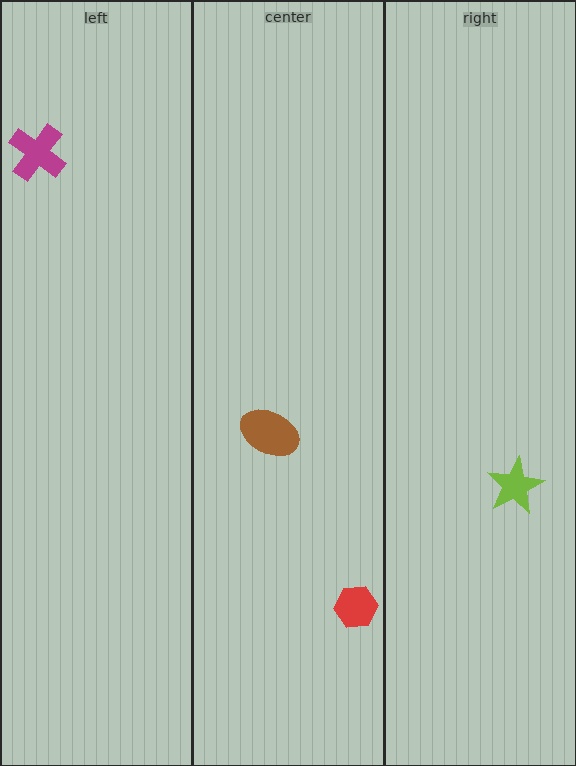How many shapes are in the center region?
2.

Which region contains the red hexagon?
The center region.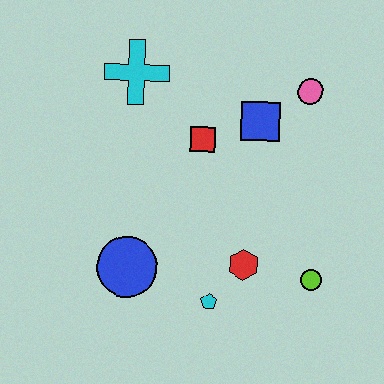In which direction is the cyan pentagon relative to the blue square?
The cyan pentagon is below the blue square.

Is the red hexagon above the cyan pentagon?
Yes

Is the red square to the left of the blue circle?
No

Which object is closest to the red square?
The blue square is closest to the red square.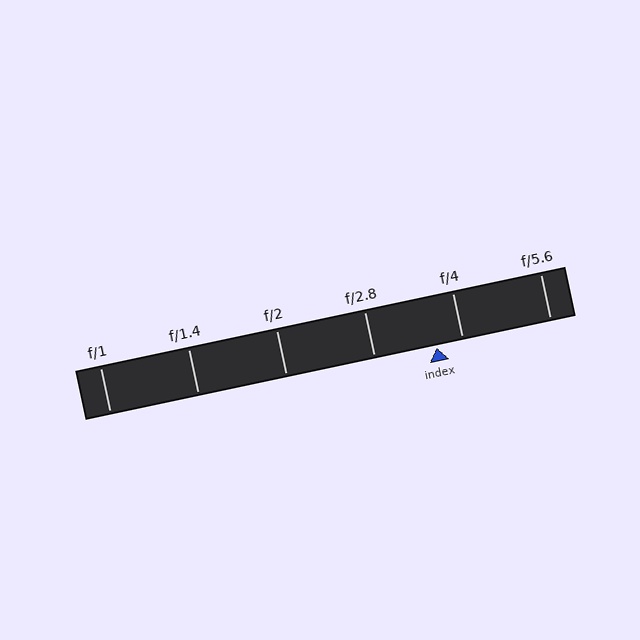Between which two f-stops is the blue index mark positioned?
The index mark is between f/2.8 and f/4.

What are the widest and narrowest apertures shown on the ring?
The widest aperture shown is f/1 and the narrowest is f/5.6.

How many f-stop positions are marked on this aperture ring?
There are 6 f-stop positions marked.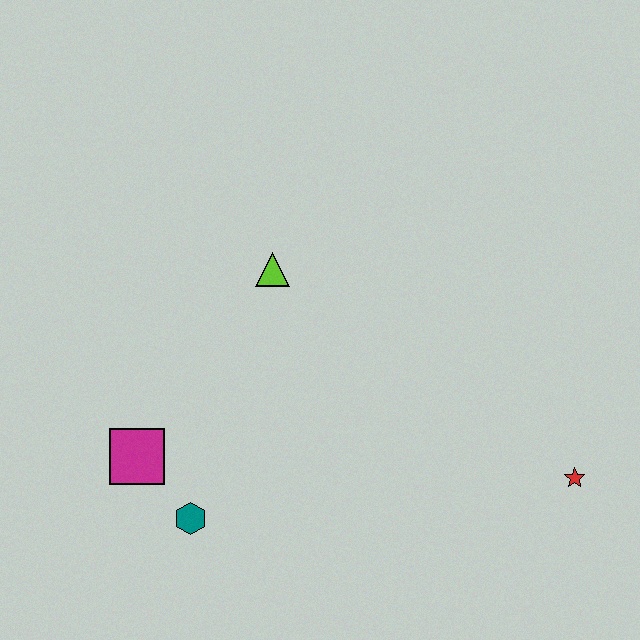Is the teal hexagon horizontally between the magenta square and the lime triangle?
Yes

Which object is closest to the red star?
The lime triangle is closest to the red star.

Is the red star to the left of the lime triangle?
No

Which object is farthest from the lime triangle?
The red star is farthest from the lime triangle.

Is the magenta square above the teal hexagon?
Yes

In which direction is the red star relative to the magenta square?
The red star is to the right of the magenta square.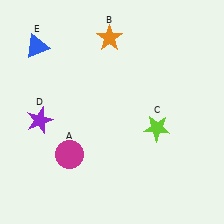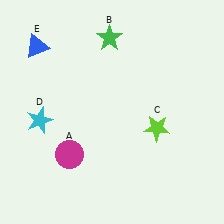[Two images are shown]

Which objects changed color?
B changed from orange to green. D changed from purple to cyan.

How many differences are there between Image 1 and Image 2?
There are 2 differences between the two images.